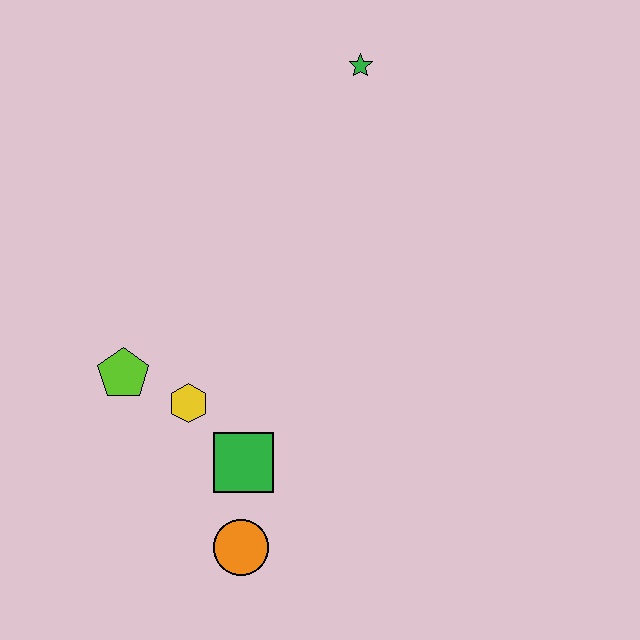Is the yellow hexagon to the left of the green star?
Yes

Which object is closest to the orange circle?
The green square is closest to the orange circle.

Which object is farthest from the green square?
The green star is farthest from the green square.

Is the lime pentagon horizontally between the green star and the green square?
No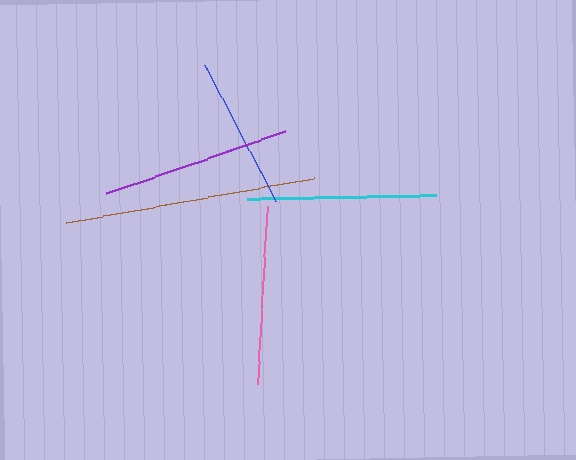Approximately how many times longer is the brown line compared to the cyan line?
The brown line is approximately 1.3 times the length of the cyan line.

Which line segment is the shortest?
The blue line is the shortest at approximately 154 pixels.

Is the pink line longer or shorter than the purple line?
The purple line is longer than the pink line.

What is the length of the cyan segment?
The cyan segment is approximately 189 pixels long.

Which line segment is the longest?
The brown line is the longest at approximately 252 pixels.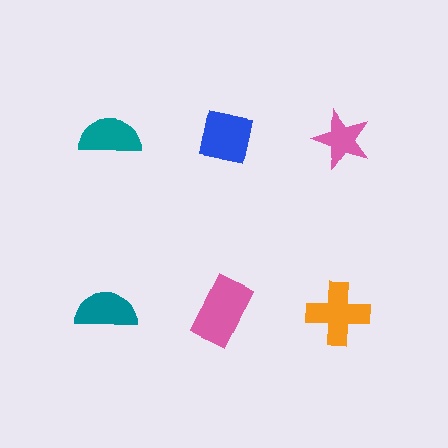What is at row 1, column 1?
A teal semicircle.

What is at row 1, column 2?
A blue square.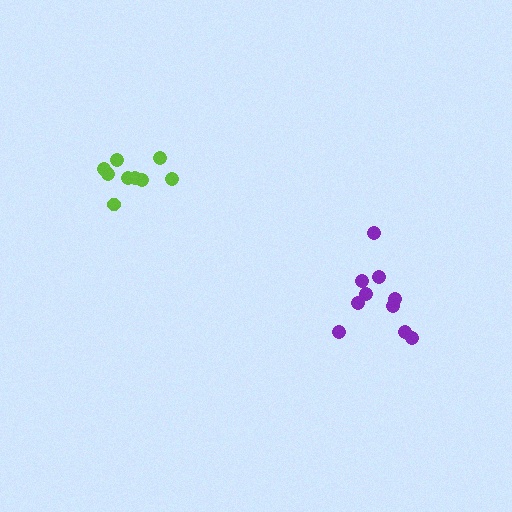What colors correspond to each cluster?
The clusters are colored: purple, lime.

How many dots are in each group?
Group 1: 10 dots, Group 2: 9 dots (19 total).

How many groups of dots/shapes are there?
There are 2 groups.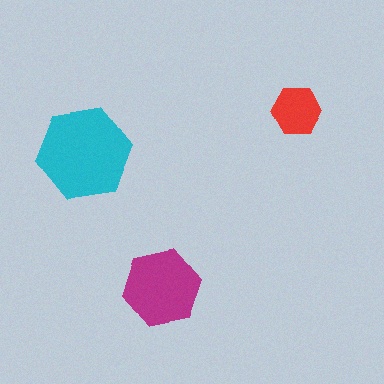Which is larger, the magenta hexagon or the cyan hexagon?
The cyan one.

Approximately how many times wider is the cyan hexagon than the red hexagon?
About 2 times wider.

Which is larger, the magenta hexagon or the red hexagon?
The magenta one.